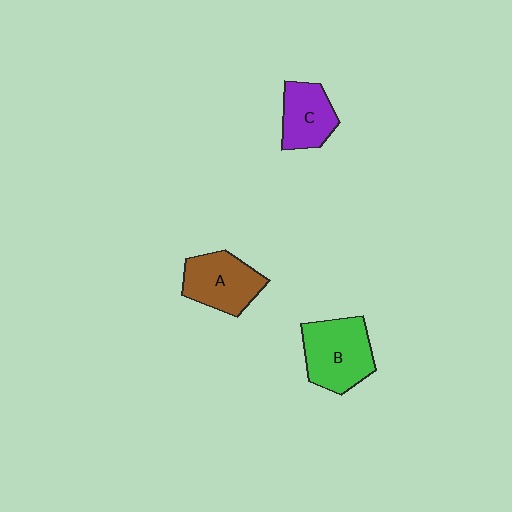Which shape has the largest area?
Shape B (green).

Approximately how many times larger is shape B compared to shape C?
Approximately 1.4 times.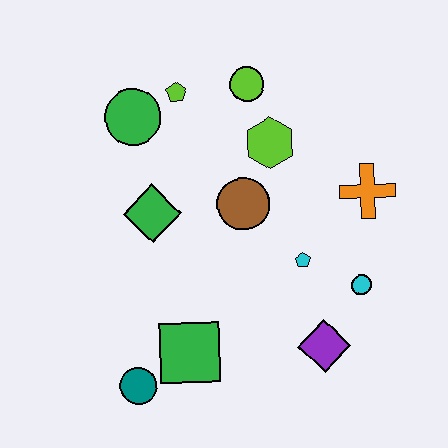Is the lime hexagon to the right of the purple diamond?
No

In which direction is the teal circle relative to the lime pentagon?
The teal circle is below the lime pentagon.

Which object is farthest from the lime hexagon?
The teal circle is farthest from the lime hexagon.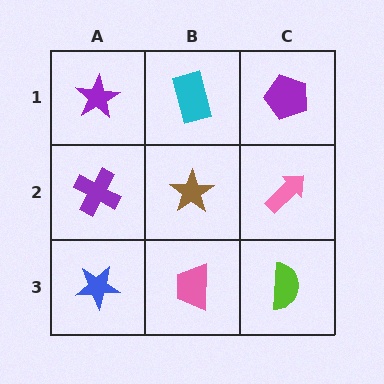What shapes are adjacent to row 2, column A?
A purple star (row 1, column A), a blue star (row 3, column A), a brown star (row 2, column B).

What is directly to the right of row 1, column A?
A cyan rectangle.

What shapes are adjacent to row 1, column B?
A brown star (row 2, column B), a purple star (row 1, column A), a purple pentagon (row 1, column C).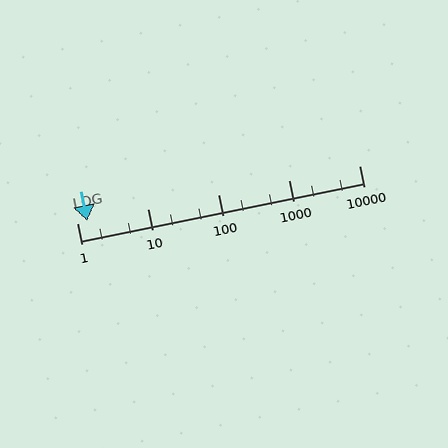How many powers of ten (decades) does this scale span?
The scale spans 4 decades, from 1 to 10000.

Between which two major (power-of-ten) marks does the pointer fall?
The pointer is between 1 and 10.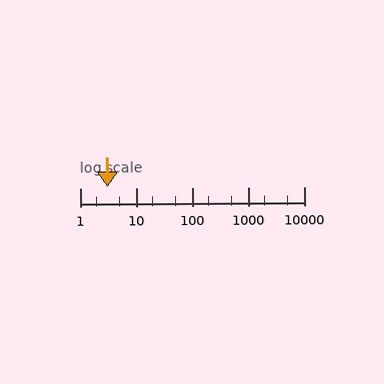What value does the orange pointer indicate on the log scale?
The pointer indicates approximately 3.1.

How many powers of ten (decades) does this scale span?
The scale spans 4 decades, from 1 to 10000.